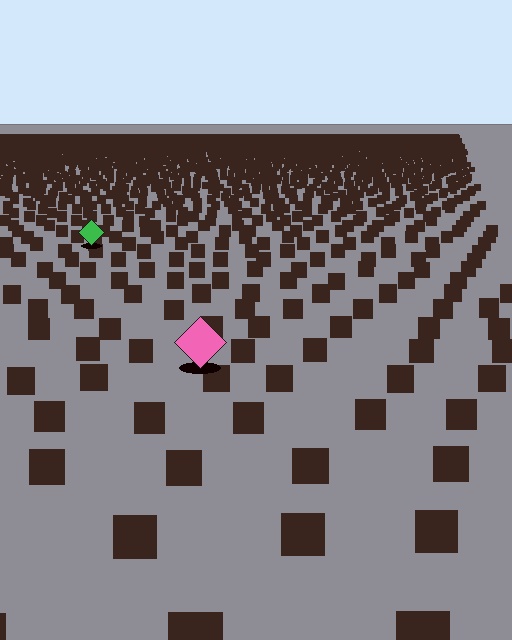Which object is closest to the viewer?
The pink diamond is closest. The texture marks near it are larger and more spread out.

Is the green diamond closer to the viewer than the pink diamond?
No. The pink diamond is closer — you can tell from the texture gradient: the ground texture is coarser near it.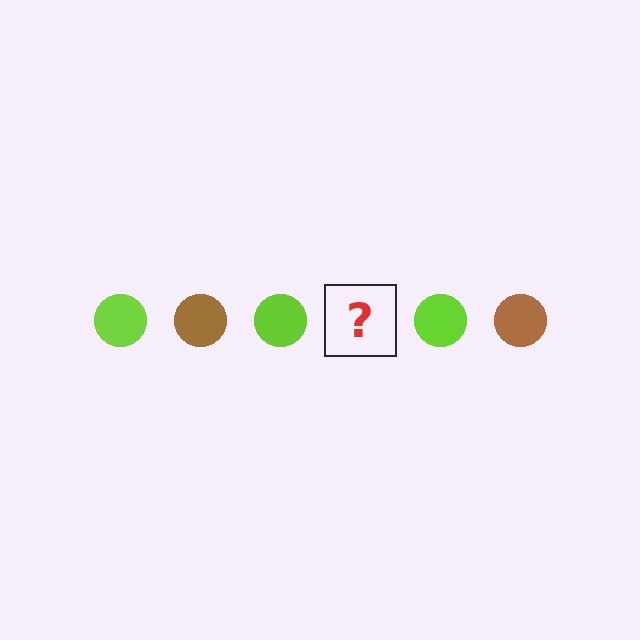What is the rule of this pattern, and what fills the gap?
The rule is that the pattern cycles through lime, brown circles. The gap should be filled with a brown circle.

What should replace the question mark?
The question mark should be replaced with a brown circle.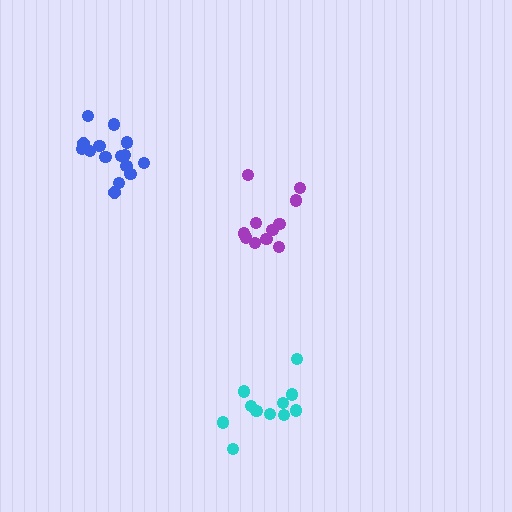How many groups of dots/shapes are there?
There are 3 groups.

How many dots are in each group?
Group 1: 11 dots, Group 2: 11 dots, Group 3: 15 dots (37 total).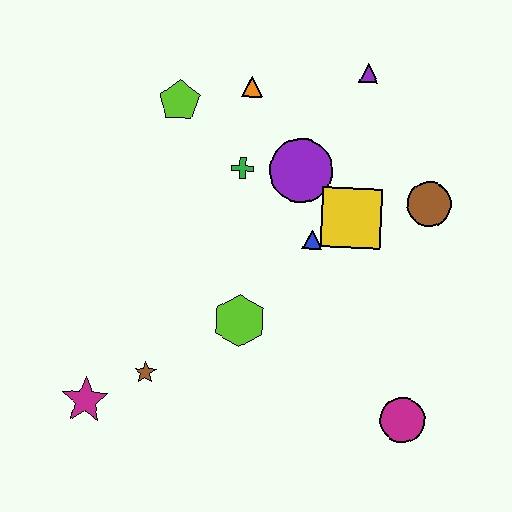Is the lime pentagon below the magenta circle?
No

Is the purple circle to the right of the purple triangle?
No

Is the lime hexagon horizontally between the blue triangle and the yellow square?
No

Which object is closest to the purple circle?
The green cross is closest to the purple circle.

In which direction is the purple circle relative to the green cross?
The purple circle is to the right of the green cross.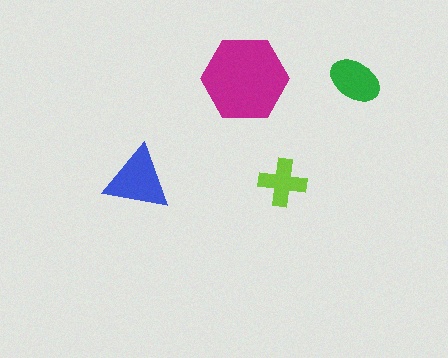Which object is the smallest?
The lime cross.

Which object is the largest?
The magenta hexagon.